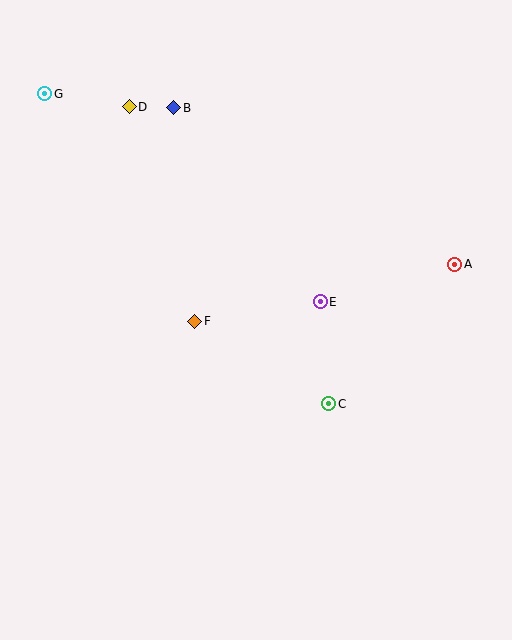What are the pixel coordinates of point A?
Point A is at (455, 264).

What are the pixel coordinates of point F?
Point F is at (195, 321).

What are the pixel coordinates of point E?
Point E is at (320, 302).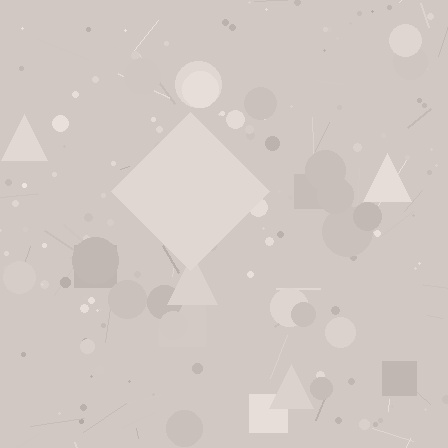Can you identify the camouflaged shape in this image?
The camouflaged shape is a diamond.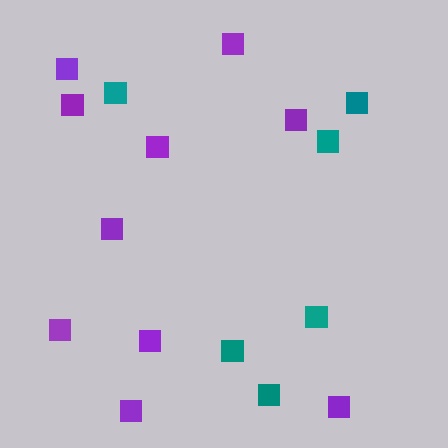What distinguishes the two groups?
There are 2 groups: one group of teal squares (6) and one group of purple squares (10).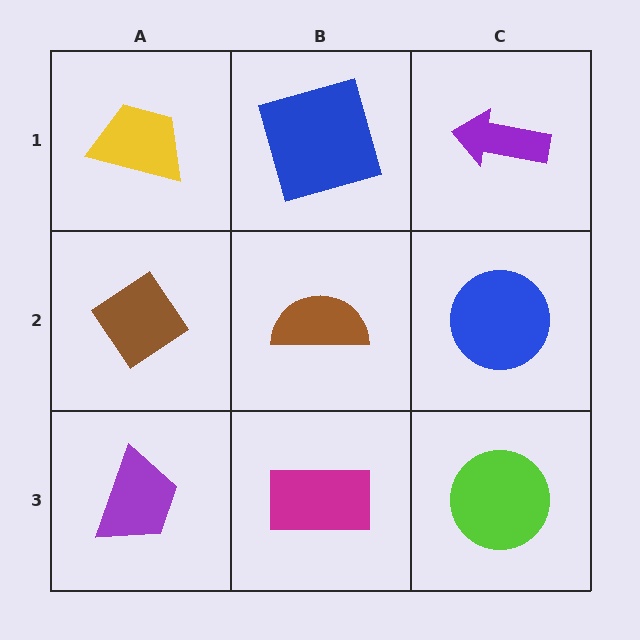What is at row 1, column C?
A purple arrow.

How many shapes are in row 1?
3 shapes.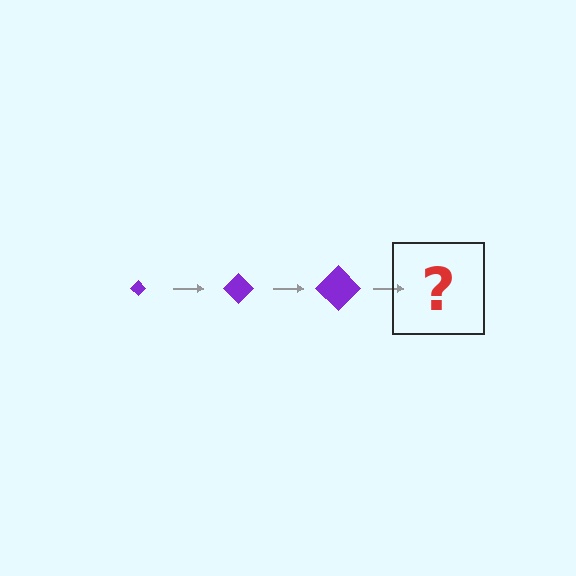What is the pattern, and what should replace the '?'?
The pattern is that the diamond gets progressively larger each step. The '?' should be a purple diamond, larger than the previous one.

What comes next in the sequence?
The next element should be a purple diamond, larger than the previous one.